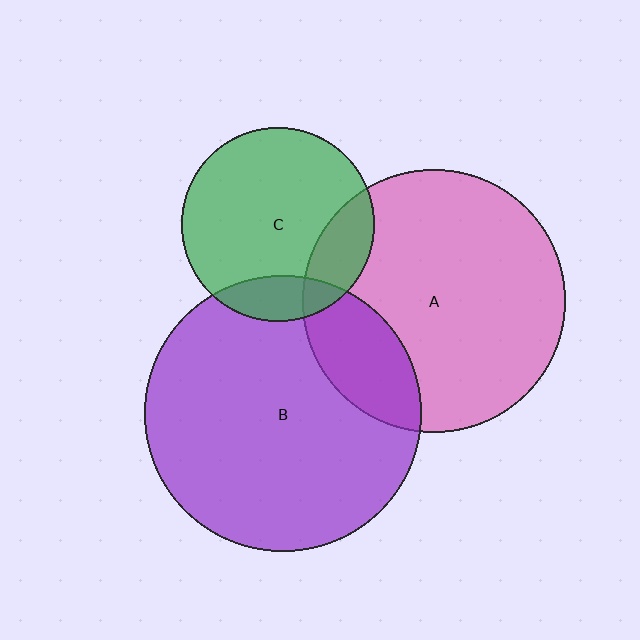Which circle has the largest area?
Circle B (purple).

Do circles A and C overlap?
Yes.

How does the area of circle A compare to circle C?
Approximately 1.8 times.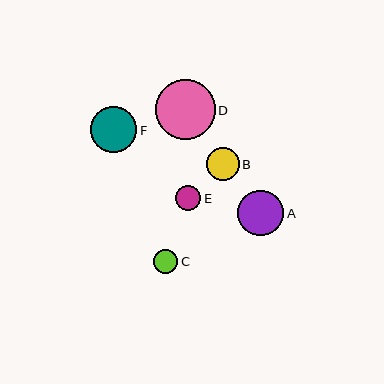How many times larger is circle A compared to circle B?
Circle A is approximately 1.4 times the size of circle B.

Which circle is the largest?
Circle D is the largest with a size of approximately 60 pixels.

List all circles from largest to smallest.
From largest to smallest: D, F, A, B, E, C.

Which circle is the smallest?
Circle C is the smallest with a size of approximately 24 pixels.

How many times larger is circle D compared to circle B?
Circle D is approximately 1.8 times the size of circle B.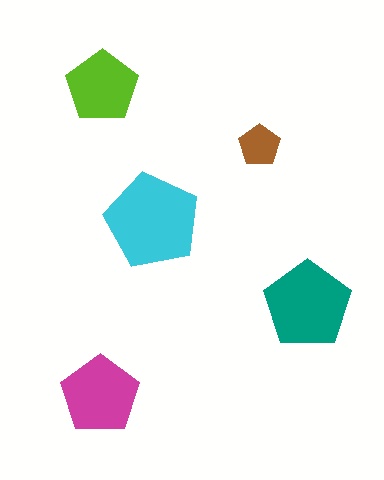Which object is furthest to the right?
The teal pentagon is rightmost.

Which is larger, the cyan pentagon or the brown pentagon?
The cyan one.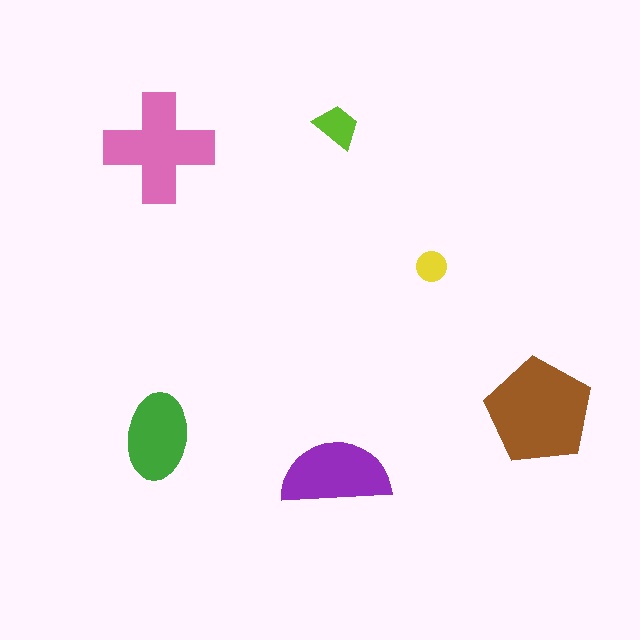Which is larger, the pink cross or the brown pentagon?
The brown pentagon.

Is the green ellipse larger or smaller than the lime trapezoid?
Larger.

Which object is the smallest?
The yellow circle.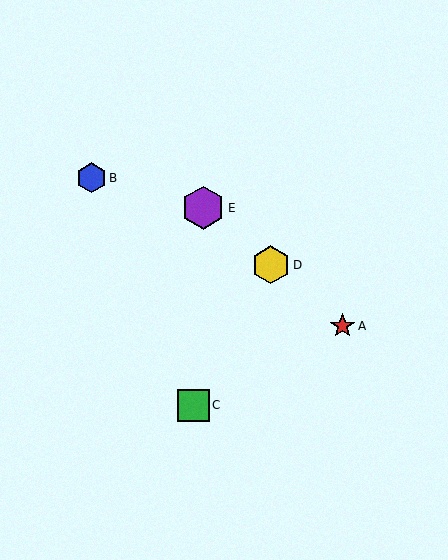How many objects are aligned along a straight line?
3 objects (A, D, E) are aligned along a straight line.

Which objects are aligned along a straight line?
Objects A, D, E are aligned along a straight line.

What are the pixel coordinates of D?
Object D is at (271, 265).